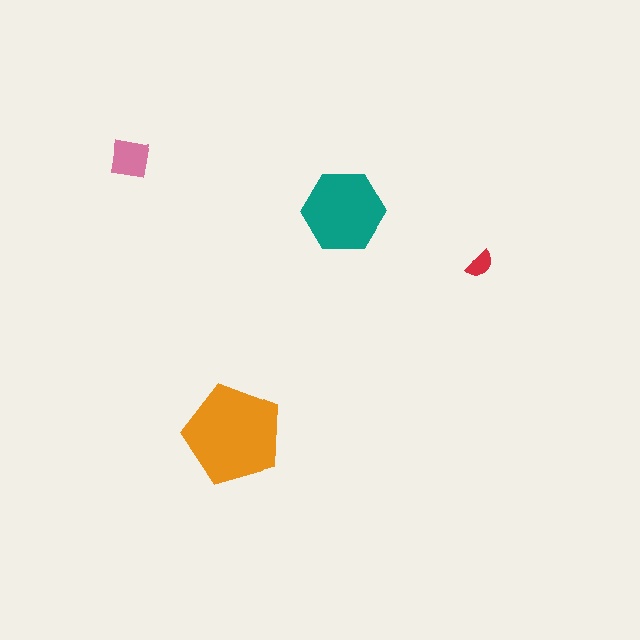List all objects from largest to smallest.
The orange pentagon, the teal hexagon, the pink square, the red semicircle.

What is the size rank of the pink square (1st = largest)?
3rd.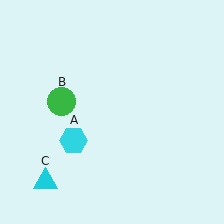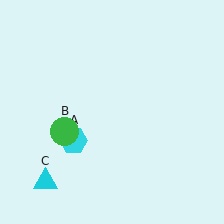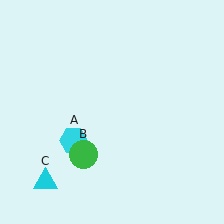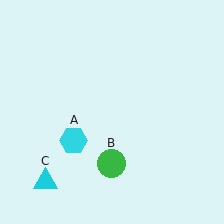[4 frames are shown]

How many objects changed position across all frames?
1 object changed position: green circle (object B).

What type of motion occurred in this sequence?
The green circle (object B) rotated counterclockwise around the center of the scene.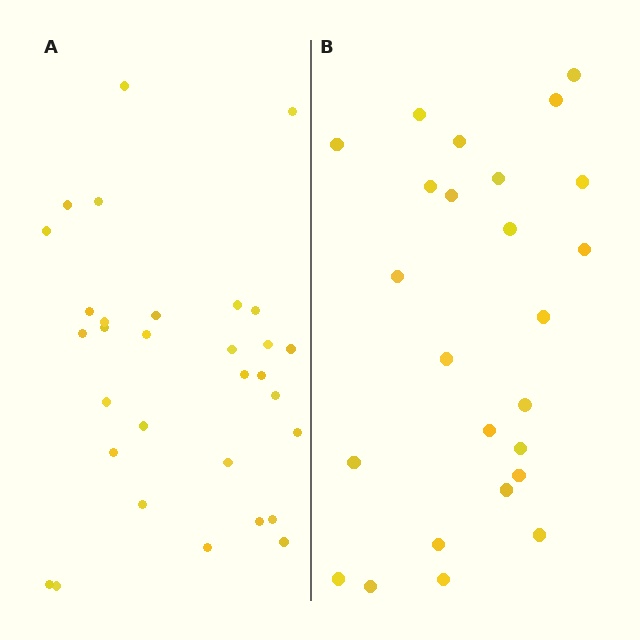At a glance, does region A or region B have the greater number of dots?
Region A (the left region) has more dots.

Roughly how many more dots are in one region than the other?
Region A has about 6 more dots than region B.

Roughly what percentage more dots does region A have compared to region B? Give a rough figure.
About 25% more.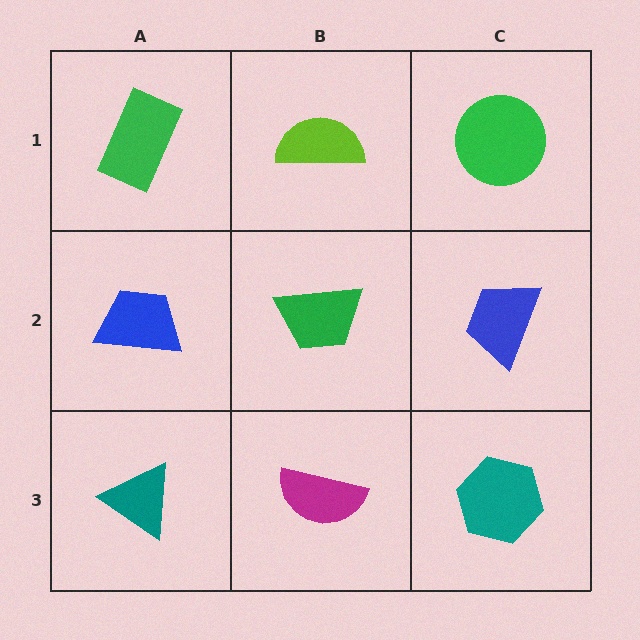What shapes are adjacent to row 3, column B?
A green trapezoid (row 2, column B), a teal triangle (row 3, column A), a teal hexagon (row 3, column C).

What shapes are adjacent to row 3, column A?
A blue trapezoid (row 2, column A), a magenta semicircle (row 3, column B).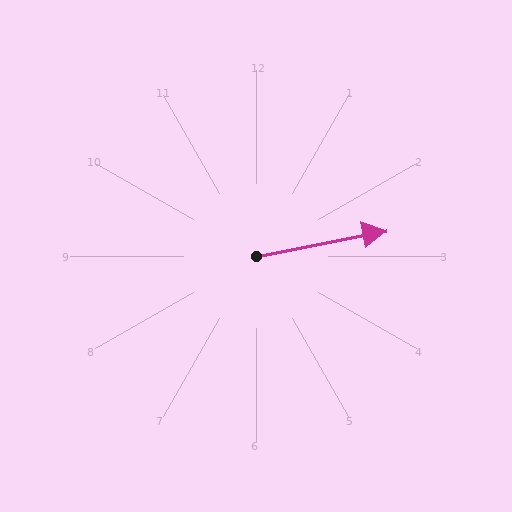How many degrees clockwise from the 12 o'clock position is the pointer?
Approximately 79 degrees.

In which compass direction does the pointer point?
East.